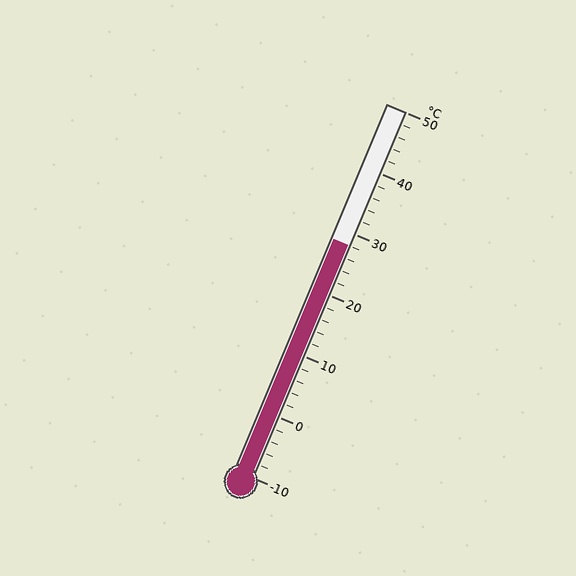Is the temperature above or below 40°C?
The temperature is below 40°C.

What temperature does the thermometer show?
The thermometer shows approximately 28°C.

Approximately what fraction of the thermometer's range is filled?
The thermometer is filled to approximately 65% of its range.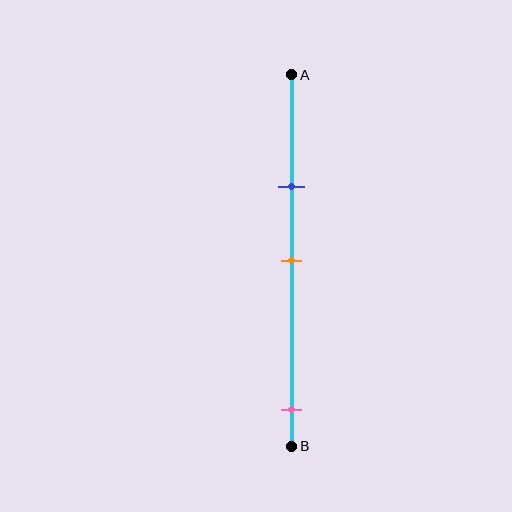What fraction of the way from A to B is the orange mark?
The orange mark is approximately 50% (0.5) of the way from A to B.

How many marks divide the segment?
There are 3 marks dividing the segment.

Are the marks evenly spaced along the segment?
No, the marks are not evenly spaced.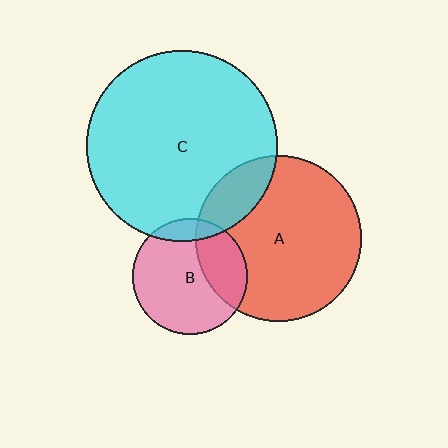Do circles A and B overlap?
Yes.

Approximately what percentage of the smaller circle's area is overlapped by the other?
Approximately 30%.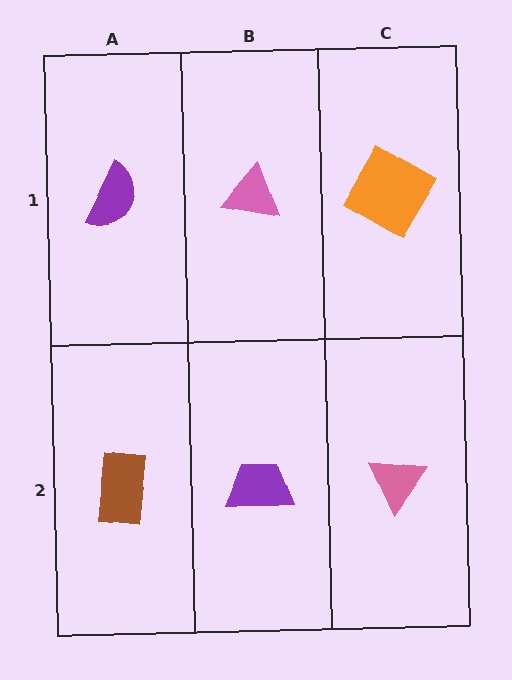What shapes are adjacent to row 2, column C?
An orange diamond (row 1, column C), a purple trapezoid (row 2, column B).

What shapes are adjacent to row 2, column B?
A pink triangle (row 1, column B), a brown rectangle (row 2, column A), a pink triangle (row 2, column C).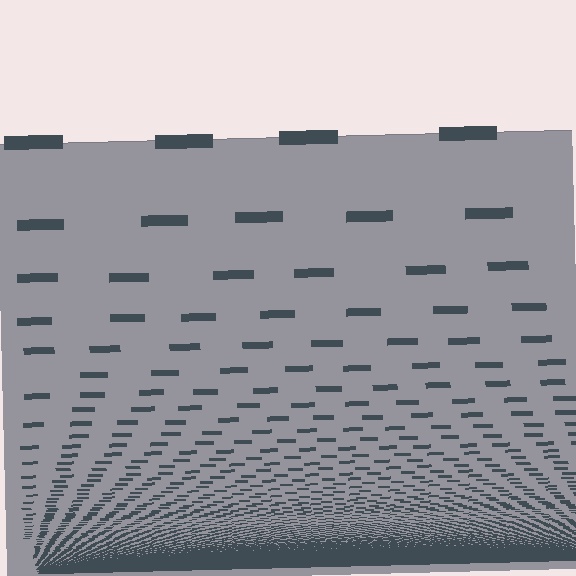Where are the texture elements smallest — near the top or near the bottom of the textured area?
Near the bottom.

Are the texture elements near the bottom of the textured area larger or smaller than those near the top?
Smaller. The gradient is inverted — elements near the bottom are smaller and denser.